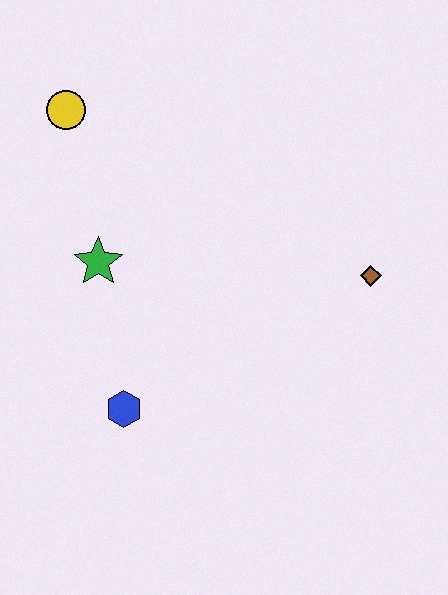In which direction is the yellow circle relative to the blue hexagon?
The yellow circle is above the blue hexagon.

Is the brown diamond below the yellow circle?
Yes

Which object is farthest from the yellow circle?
The brown diamond is farthest from the yellow circle.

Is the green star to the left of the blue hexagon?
Yes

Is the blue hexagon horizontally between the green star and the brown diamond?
Yes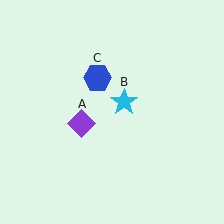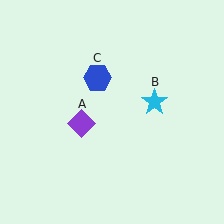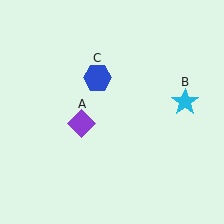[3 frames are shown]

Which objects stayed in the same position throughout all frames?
Purple diamond (object A) and blue hexagon (object C) remained stationary.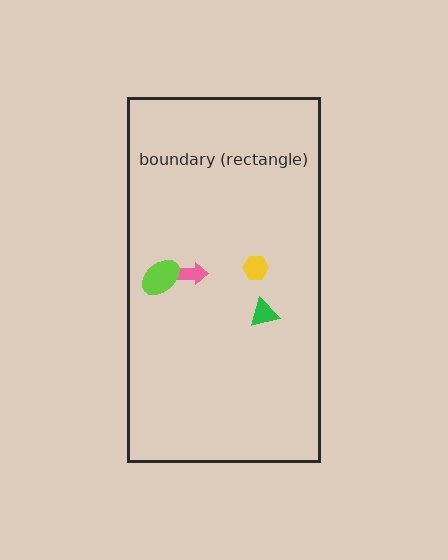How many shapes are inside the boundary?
4 inside, 0 outside.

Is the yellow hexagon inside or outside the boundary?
Inside.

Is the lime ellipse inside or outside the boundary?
Inside.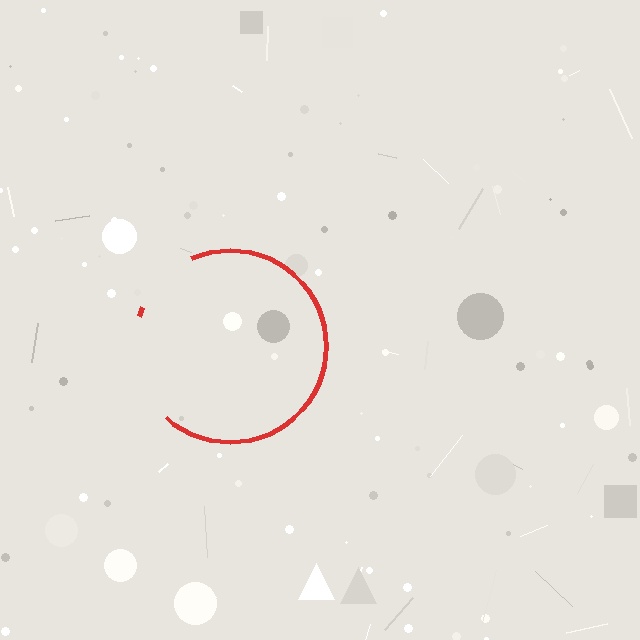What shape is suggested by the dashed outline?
The dashed outline suggests a circle.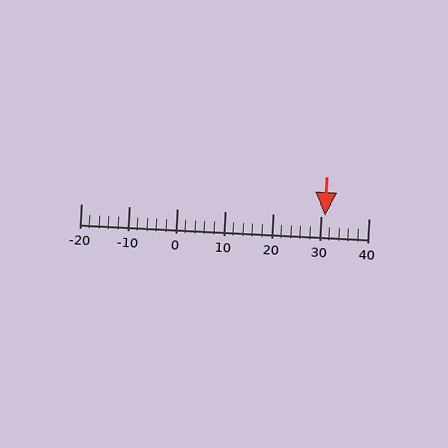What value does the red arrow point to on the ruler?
The red arrow points to approximately 31.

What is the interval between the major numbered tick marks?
The major tick marks are spaced 10 units apart.